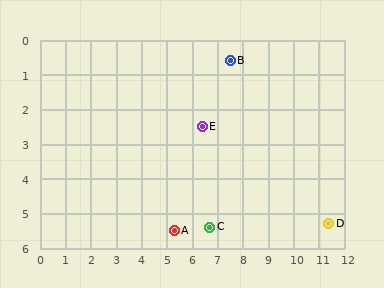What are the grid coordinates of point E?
Point E is at approximately (6.4, 2.5).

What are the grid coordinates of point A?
Point A is at approximately (5.3, 5.5).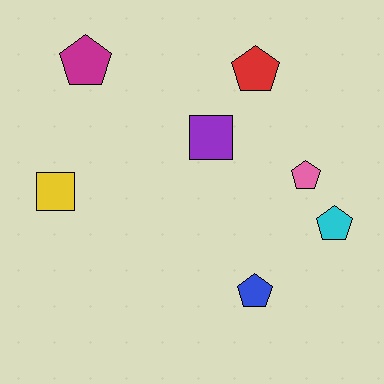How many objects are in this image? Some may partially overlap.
There are 7 objects.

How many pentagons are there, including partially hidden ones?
There are 5 pentagons.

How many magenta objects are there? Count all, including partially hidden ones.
There is 1 magenta object.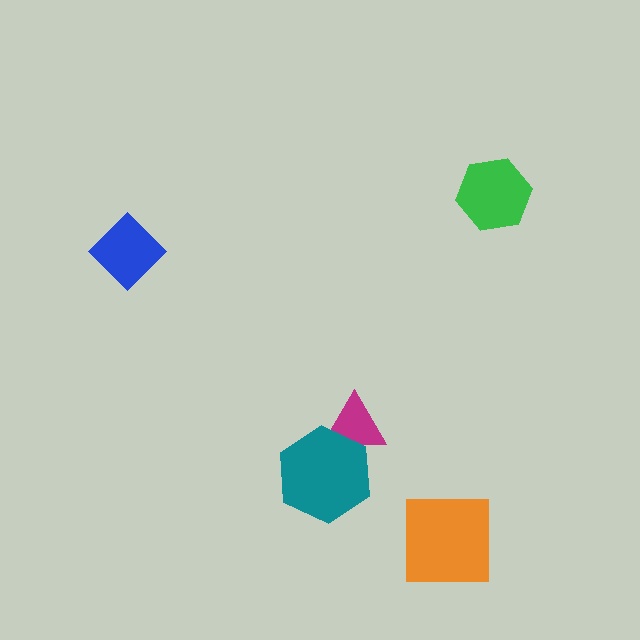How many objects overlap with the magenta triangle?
1 object overlaps with the magenta triangle.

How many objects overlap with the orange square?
0 objects overlap with the orange square.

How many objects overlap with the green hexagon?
0 objects overlap with the green hexagon.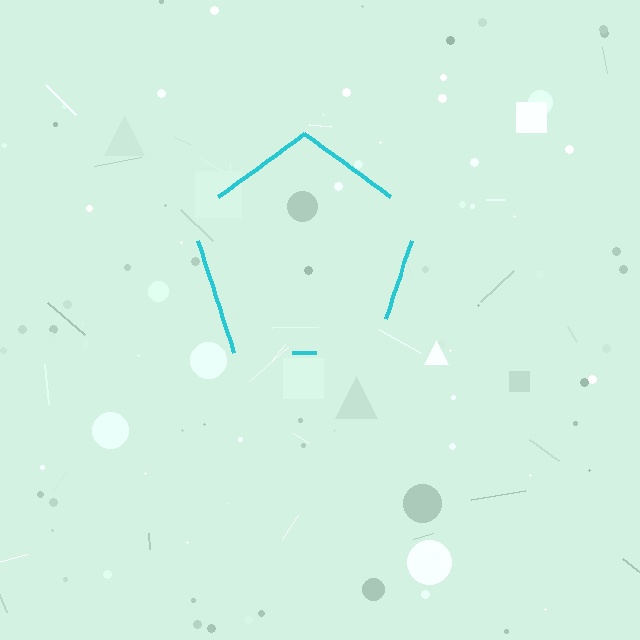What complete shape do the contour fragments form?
The contour fragments form a pentagon.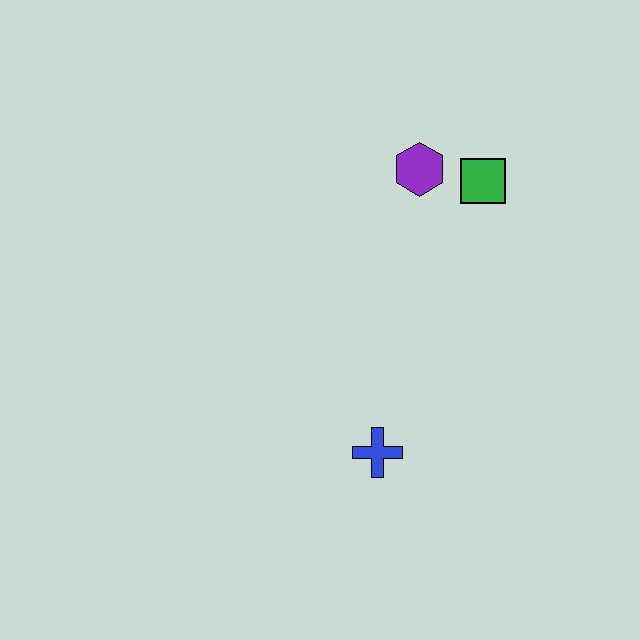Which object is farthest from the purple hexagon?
The blue cross is farthest from the purple hexagon.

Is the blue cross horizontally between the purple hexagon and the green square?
No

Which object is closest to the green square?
The purple hexagon is closest to the green square.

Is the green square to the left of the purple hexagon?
No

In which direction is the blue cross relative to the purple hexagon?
The blue cross is below the purple hexagon.